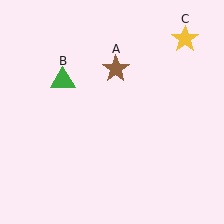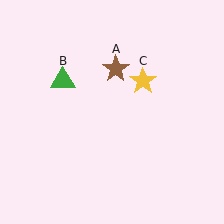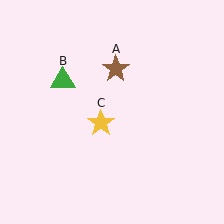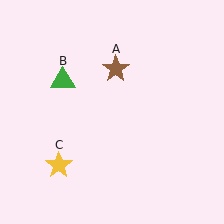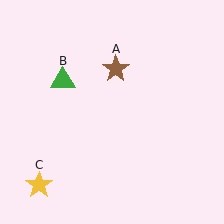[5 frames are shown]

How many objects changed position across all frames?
1 object changed position: yellow star (object C).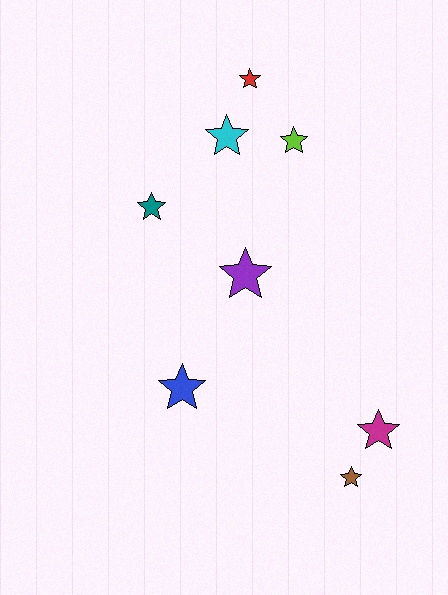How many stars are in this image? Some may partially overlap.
There are 8 stars.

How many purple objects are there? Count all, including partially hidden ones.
There is 1 purple object.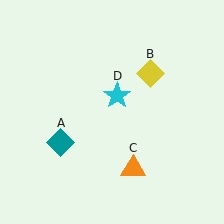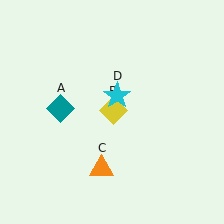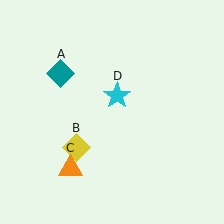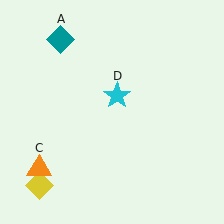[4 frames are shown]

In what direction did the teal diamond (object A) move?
The teal diamond (object A) moved up.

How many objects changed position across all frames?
3 objects changed position: teal diamond (object A), yellow diamond (object B), orange triangle (object C).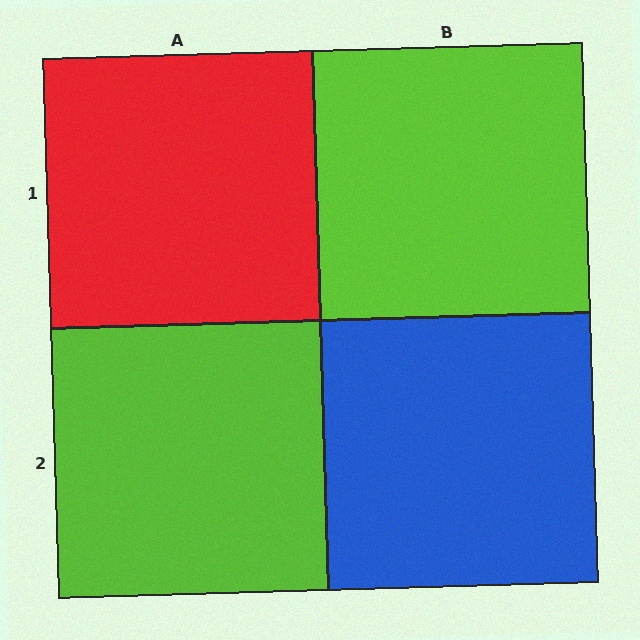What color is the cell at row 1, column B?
Lime.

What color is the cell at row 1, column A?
Red.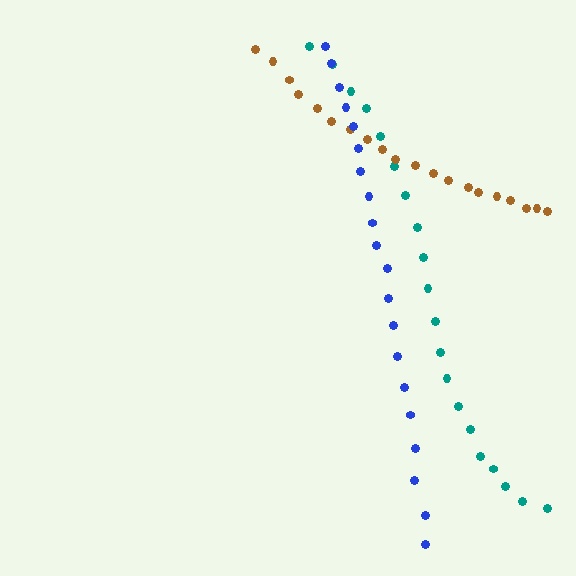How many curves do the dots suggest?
There are 3 distinct paths.